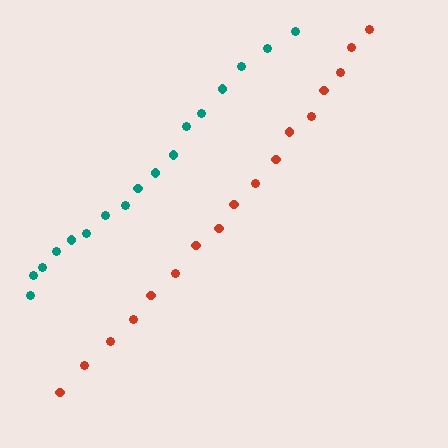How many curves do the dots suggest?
There are 2 distinct paths.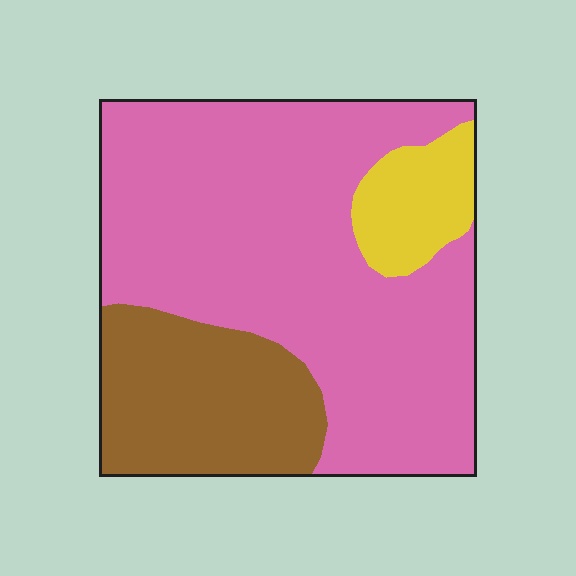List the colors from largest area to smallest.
From largest to smallest: pink, brown, yellow.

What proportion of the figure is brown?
Brown takes up about one quarter (1/4) of the figure.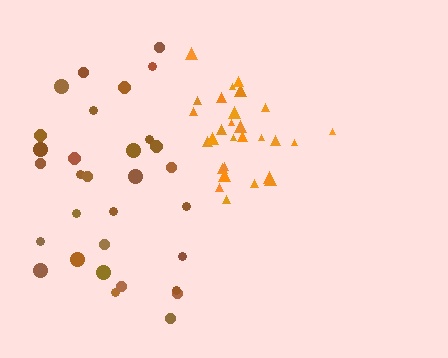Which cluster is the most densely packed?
Orange.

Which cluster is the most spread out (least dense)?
Brown.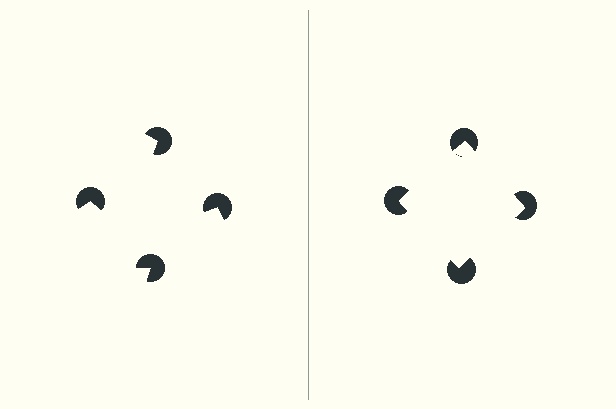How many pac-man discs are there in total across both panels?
8 — 4 on each side.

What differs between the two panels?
The pac-man discs are positioned identically on both sides; only the wedge orientations differ. On the right they align to a square; on the left they are misaligned.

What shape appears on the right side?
An illusory square.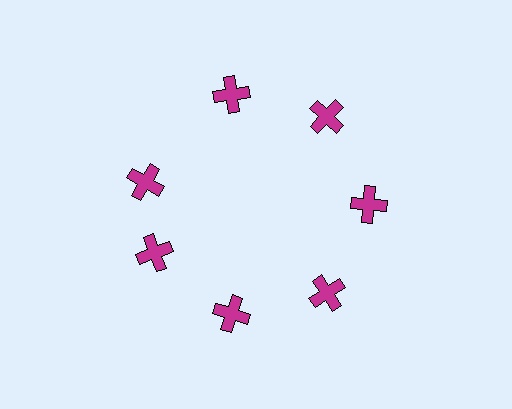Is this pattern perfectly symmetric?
No. The 7 magenta crosses are arranged in a ring, but one element near the 10 o'clock position is rotated out of alignment along the ring, breaking the 7-fold rotational symmetry.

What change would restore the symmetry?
The symmetry would be restored by rotating it back into even spacing with its neighbors so that all 7 crosses sit at equal angles and equal distance from the center.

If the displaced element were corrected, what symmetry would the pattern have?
It would have 7-fold rotational symmetry — the pattern would map onto itself every 51 degrees.